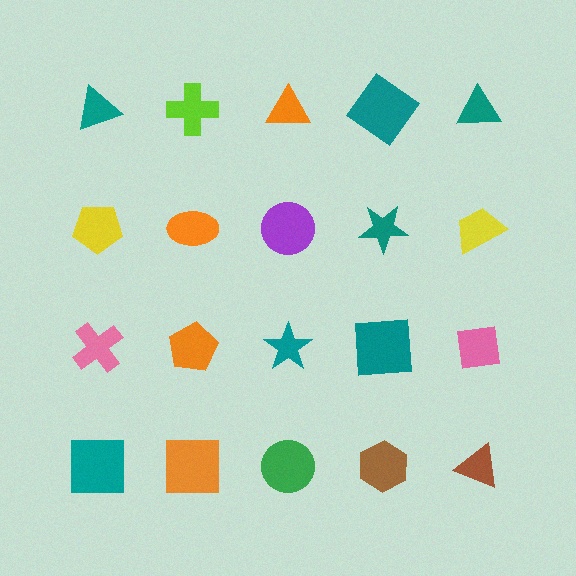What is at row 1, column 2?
A lime cross.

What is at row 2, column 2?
An orange ellipse.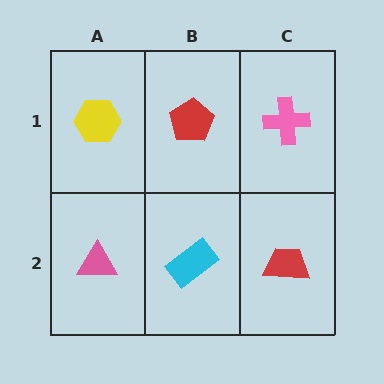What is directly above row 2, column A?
A yellow hexagon.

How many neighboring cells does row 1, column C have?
2.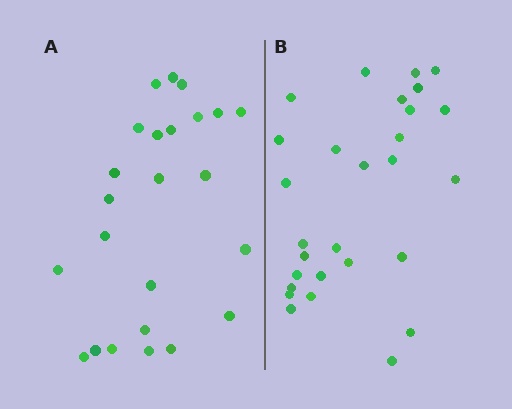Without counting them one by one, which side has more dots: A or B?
Region B (the right region) has more dots.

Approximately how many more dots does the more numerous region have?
Region B has about 4 more dots than region A.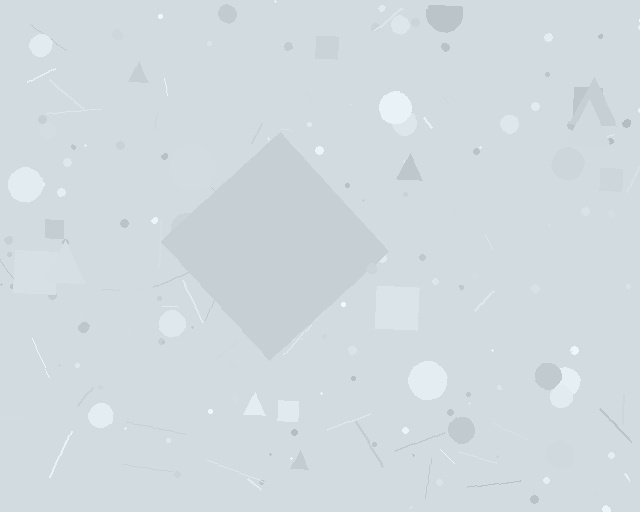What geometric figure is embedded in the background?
A diamond is embedded in the background.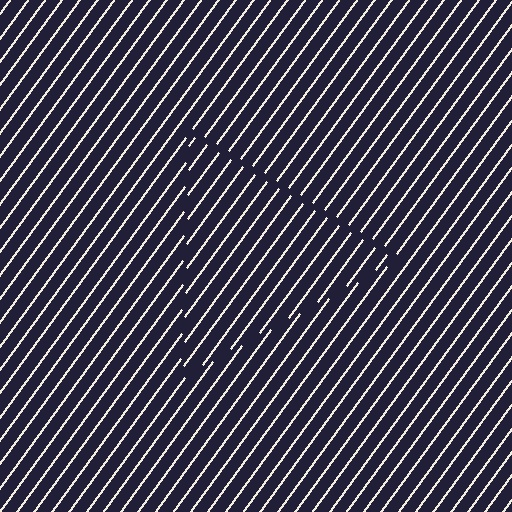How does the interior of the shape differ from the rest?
The interior of the shape contains the same grating, shifted by half a period — the contour is defined by the phase discontinuity where line-ends from the inner and outer gratings abut.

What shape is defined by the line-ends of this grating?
An illusory triangle. The interior of the shape contains the same grating, shifted by half a period — the contour is defined by the phase discontinuity where line-ends from the inner and outer gratings abut.